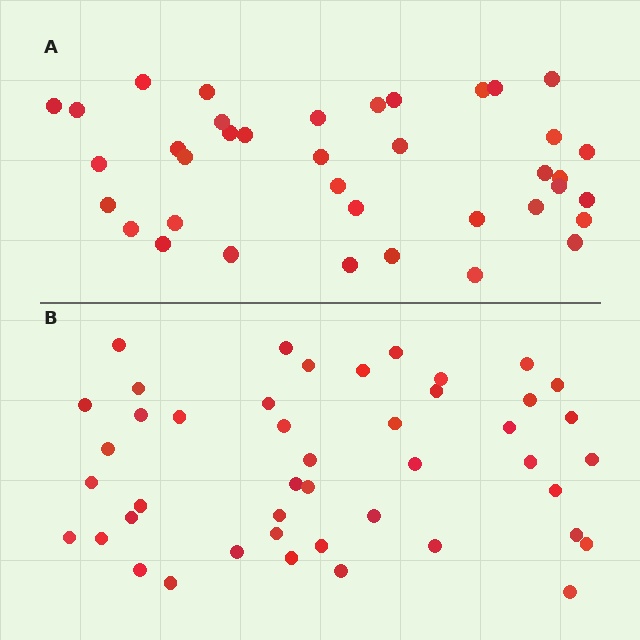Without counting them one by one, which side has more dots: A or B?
Region B (the bottom region) has more dots.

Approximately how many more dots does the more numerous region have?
Region B has roughly 8 or so more dots than region A.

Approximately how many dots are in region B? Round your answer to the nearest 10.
About 40 dots. (The exact count is 45, which rounds to 40.)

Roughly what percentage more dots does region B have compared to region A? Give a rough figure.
About 20% more.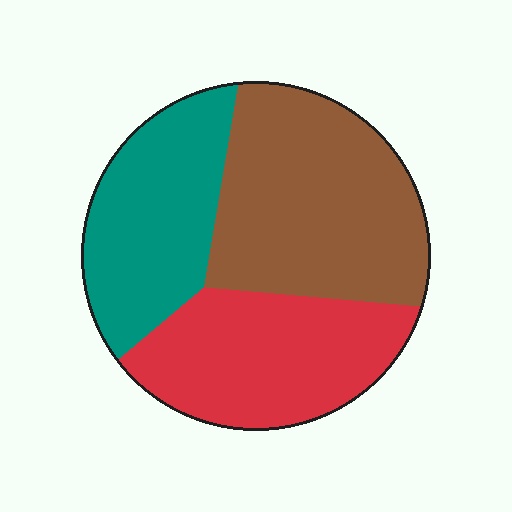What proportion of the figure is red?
Red takes up about one third (1/3) of the figure.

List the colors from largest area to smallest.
From largest to smallest: brown, red, teal.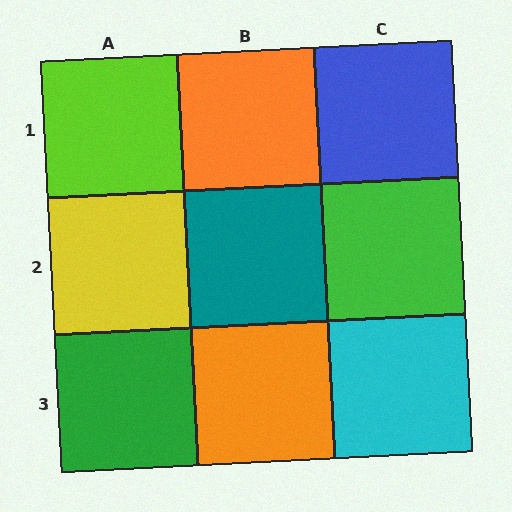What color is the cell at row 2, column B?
Teal.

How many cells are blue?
1 cell is blue.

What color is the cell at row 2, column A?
Yellow.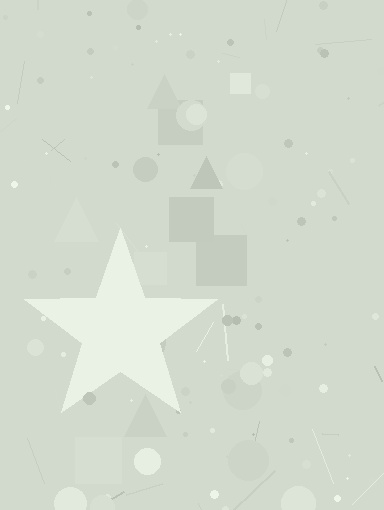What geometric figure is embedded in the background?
A star is embedded in the background.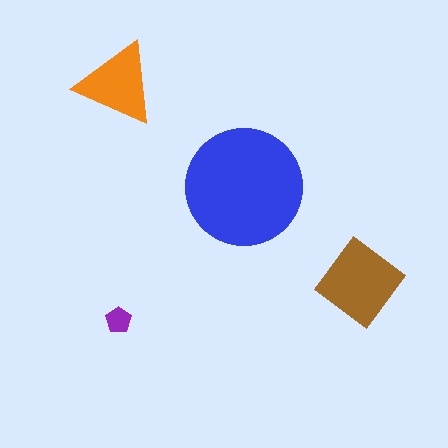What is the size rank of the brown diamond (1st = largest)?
2nd.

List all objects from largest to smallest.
The blue circle, the brown diamond, the orange triangle, the purple pentagon.